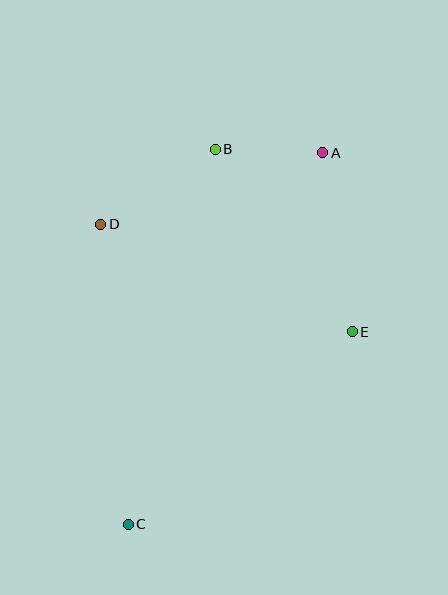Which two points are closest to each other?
Points A and B are closest to each other.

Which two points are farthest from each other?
Points A and C are farthest from each other.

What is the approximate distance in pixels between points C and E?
The distance between C and E is approximately 295 pixels.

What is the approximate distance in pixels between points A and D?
The distance between A and D is approximately 233 pixels.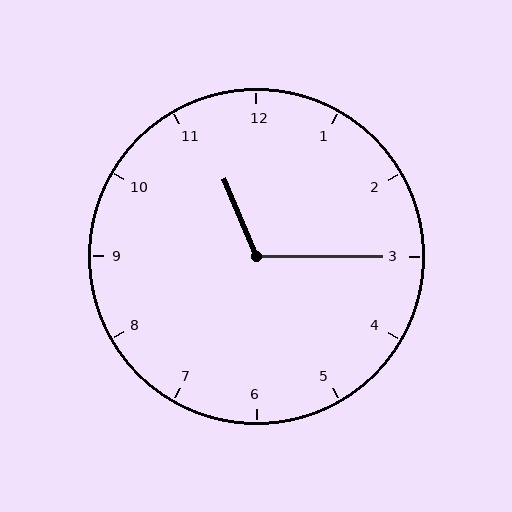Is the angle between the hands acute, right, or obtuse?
It is obtuse.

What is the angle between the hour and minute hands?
Approximately 112 degrees.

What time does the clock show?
11:15.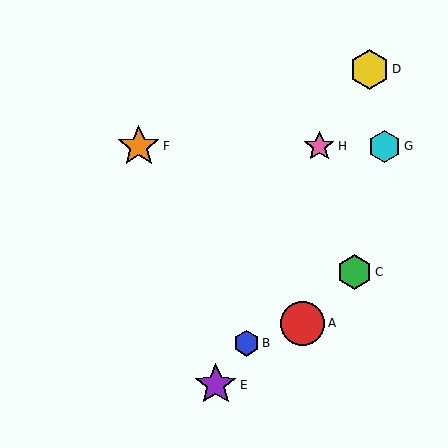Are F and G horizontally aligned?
Yes, both are at y≈146.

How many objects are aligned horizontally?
3 objects (F, G, H) are aligned horizontally.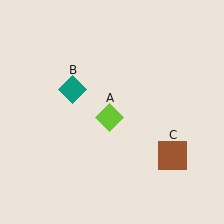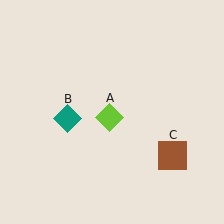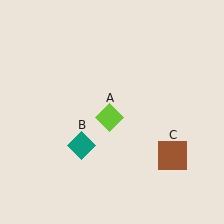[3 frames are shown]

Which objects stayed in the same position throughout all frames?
Lime diamond (object A) and brown square (object C) remained stationary.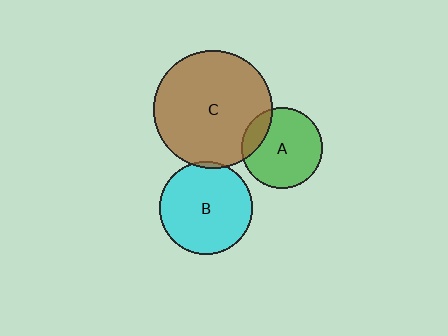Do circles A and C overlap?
Yes.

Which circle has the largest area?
Circle C (brown).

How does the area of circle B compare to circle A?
Approximately 1.3 times.